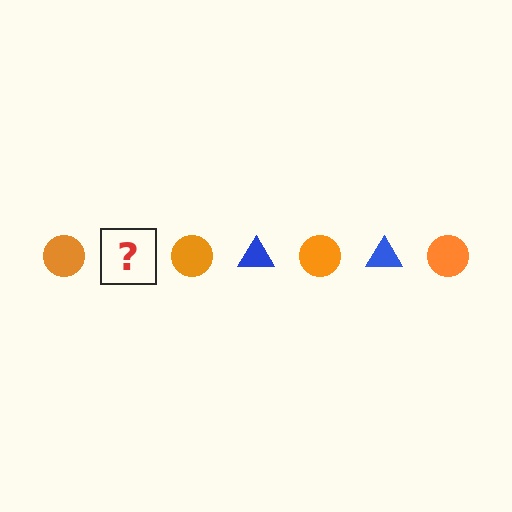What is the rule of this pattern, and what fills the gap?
The rule is that the pattern alternates between orange circle and blue triangle. The gap should be filled with a blue triangle.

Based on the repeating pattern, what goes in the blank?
The blank should be a blue triangle.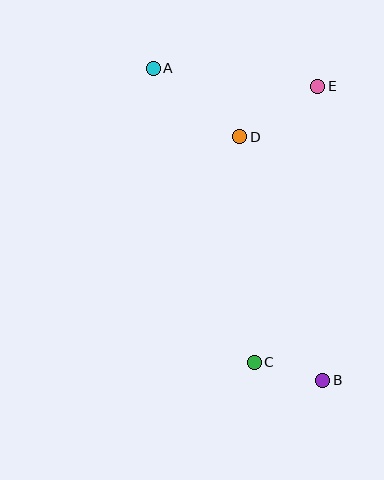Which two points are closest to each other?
Points B and C are closest to each other.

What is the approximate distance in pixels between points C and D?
The distance between C and D is approximately 226 pixels.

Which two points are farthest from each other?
Points A and B are farthest from each other.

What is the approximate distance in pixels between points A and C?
The distance between A and C is approximately 311 pixels.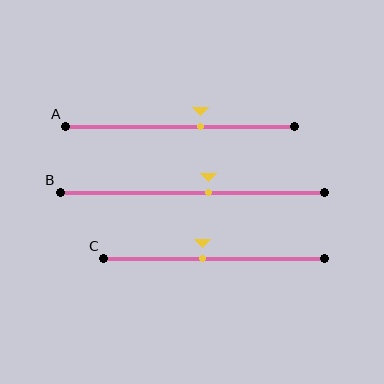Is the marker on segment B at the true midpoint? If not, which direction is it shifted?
No, the marker on segment B is shifted to the right by about 6% of the segment length.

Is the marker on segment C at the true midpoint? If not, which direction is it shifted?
No, the marker on segment C is shifted to the left by about 5% of the segment length.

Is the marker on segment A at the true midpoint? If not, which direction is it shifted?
No, the marker on segment A is shifted to the right by about 9% of the segment length.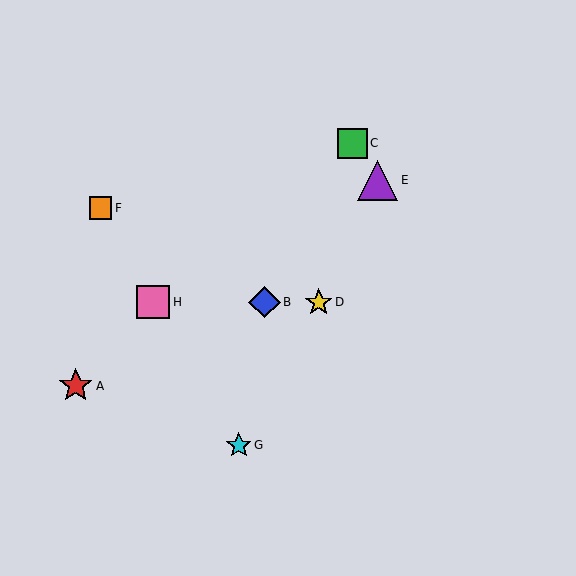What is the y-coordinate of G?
Object G is at y≈445.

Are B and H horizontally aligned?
Yes, both are at y≈302.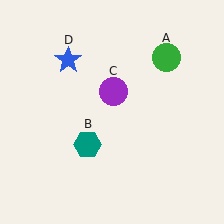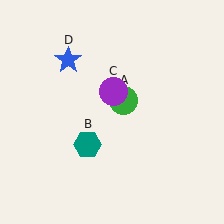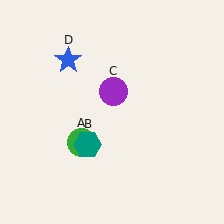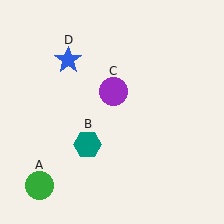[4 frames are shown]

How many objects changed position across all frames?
1 object changed position: green circle (object A).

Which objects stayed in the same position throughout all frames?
Teal hexagon (object B) and purple circle (object C) and blue star (object D) remained stationary.